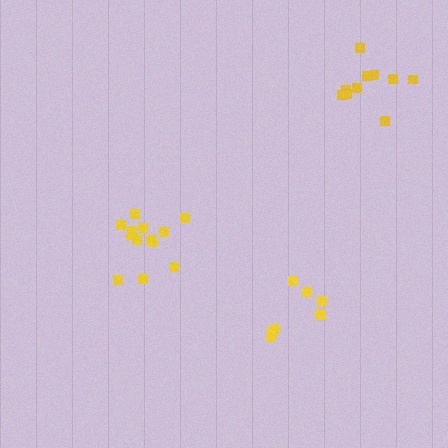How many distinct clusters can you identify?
There are 3 distinct clusters.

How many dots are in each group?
Group 1: 8 dots, Group 2: 13 dots, Group 3: 10 dots (31 total).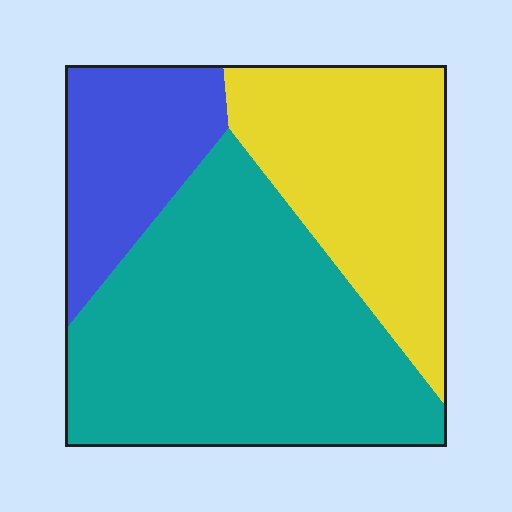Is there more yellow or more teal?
Teal.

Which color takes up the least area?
Blue, at roughly 20%.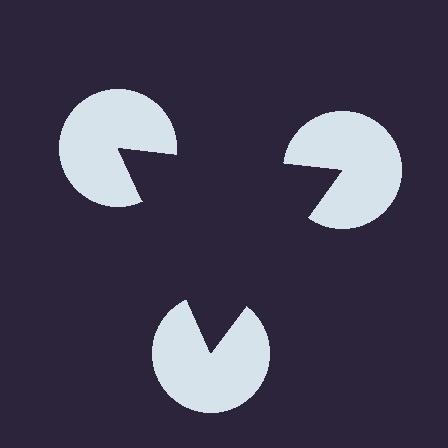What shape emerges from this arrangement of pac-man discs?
An illusory triangle — its edges are inferred from the aligned wedge cuts in the pac-man discs, not physically drawn.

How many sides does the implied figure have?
3 sides.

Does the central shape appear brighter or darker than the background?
It typically appears slightly darker than the background, even though no actual brightness change is drawn.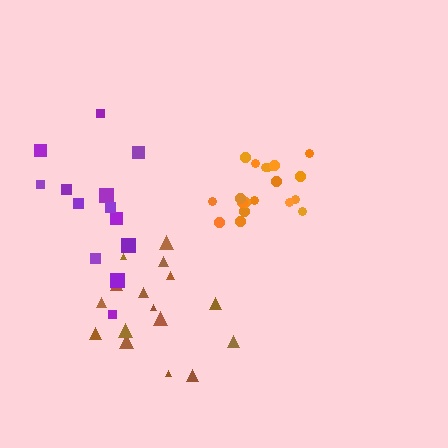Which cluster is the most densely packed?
Orange.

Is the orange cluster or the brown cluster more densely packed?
Orange.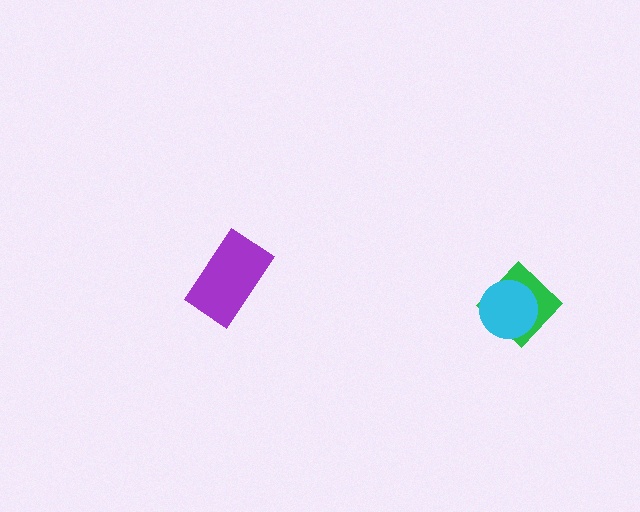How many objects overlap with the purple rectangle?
0 objects overlap with the purple rectangle.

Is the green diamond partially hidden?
Yes, it is partially covered by another shape.